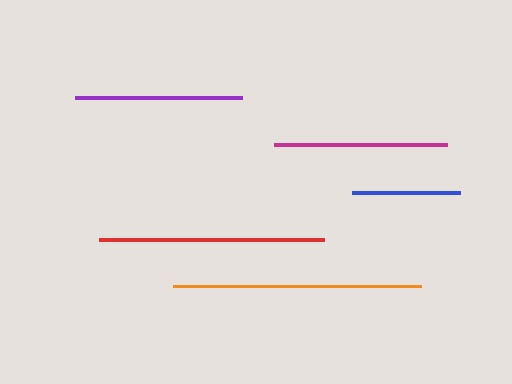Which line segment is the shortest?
The blue line is the shortest at approximately 108 pixels.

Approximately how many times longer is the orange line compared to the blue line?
The orange line is approximately 2.3 times the length of the blue line.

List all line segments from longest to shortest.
From longest to shortest: orange, red, magenta, purple, blue.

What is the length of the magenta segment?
The magenta segment is approximately 173 pixels long.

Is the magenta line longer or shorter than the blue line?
The magenta line is longer than the blue line.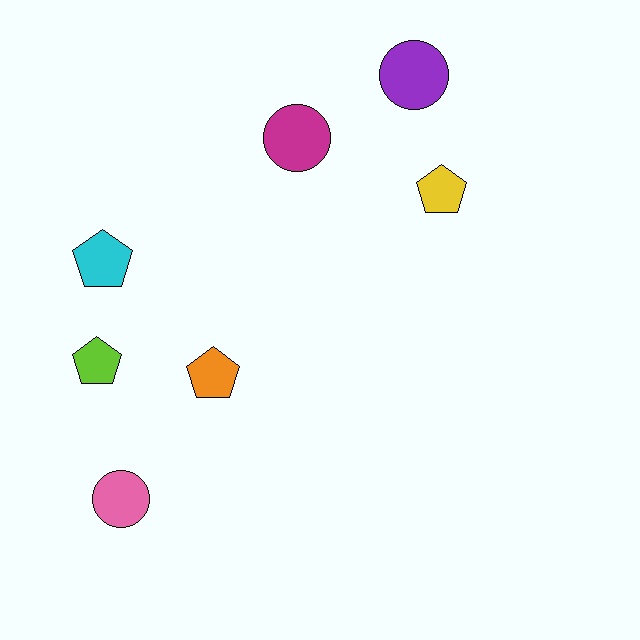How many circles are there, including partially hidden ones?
There are 3 circles.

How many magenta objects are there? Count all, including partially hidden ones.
There is 1 magenta object.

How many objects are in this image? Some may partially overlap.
There are 7 objects.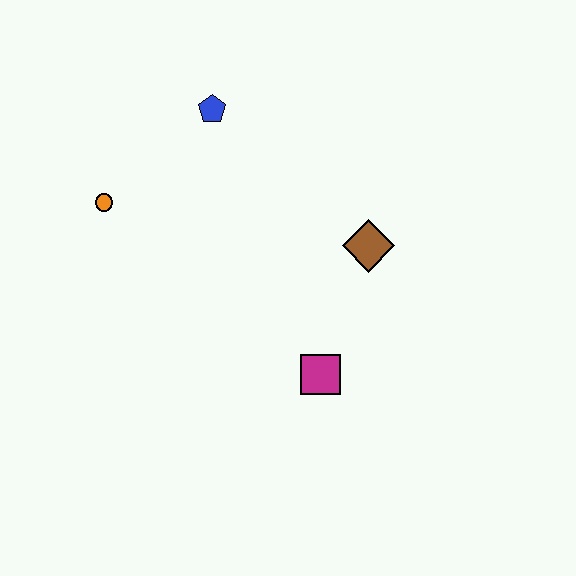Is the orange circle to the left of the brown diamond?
Yes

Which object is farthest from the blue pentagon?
The magenta square is farthest from the blue pentagon.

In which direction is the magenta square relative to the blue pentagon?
The magenta square is below the blue pentagon.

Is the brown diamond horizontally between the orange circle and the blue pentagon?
No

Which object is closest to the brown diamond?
The magenta square is closest to the brown diamond.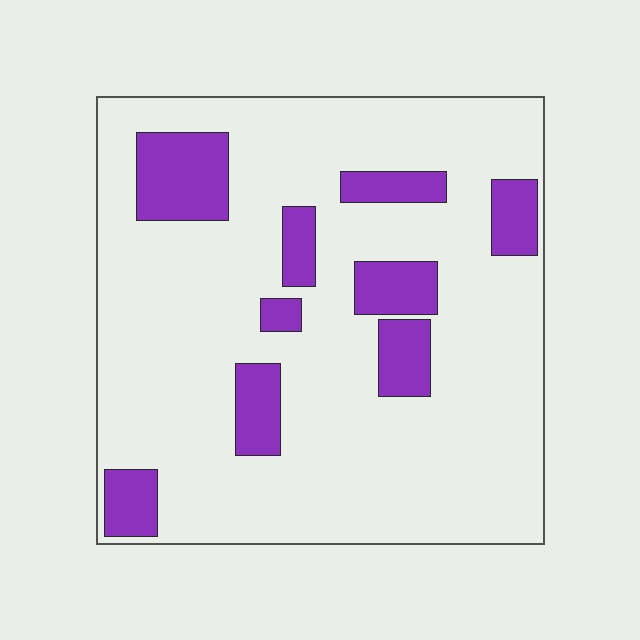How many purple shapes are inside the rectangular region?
9.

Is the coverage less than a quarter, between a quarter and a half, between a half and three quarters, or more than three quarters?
Less than a quarter.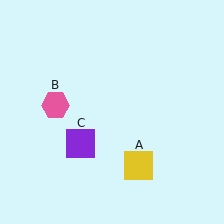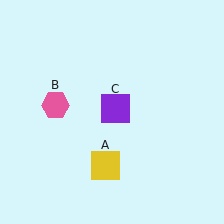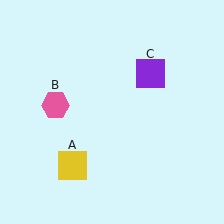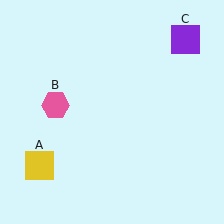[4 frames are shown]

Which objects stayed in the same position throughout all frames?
Pink hexagon (object B) remained stationary.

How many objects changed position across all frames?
2 objects changed position: yellow square (object A), purple square (object C).